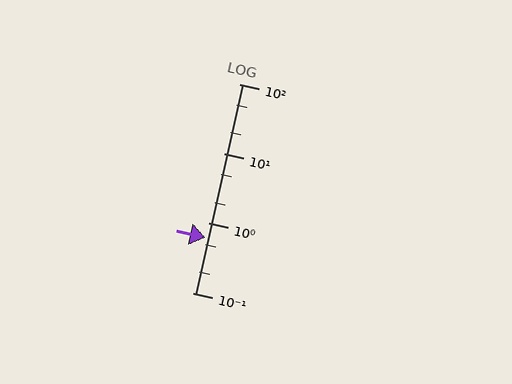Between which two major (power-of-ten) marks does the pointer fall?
The pointer is between 0.1 and 1.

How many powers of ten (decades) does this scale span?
The scale spans 3 decades, from 0.1 to 100.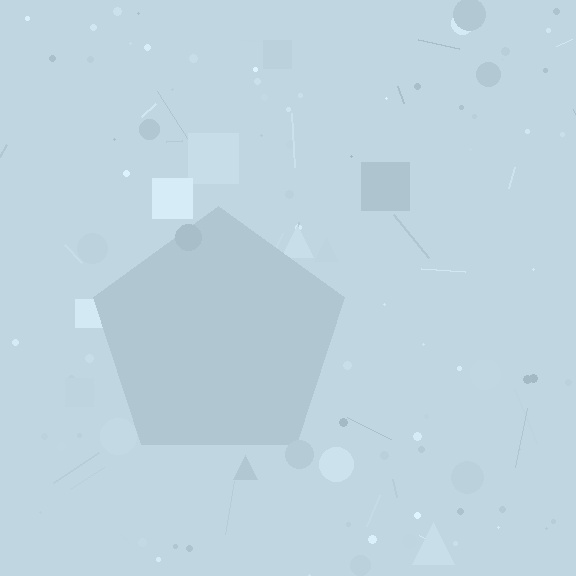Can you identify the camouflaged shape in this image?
The camouflaged shape is a pentagon.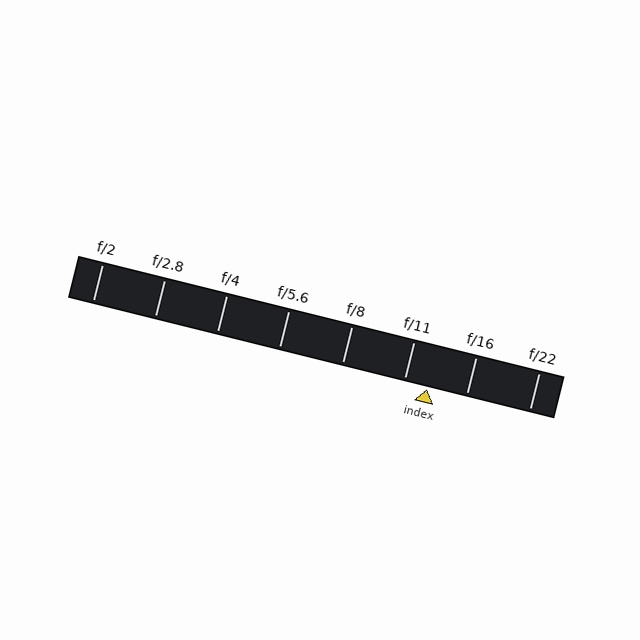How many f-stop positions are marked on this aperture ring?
There are 8 f-stop positions marked.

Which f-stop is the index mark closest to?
The index mark is closest to f/11.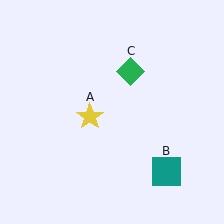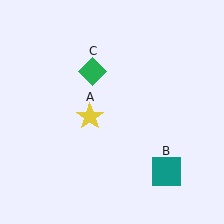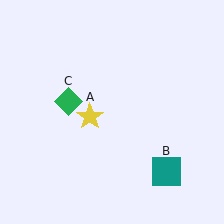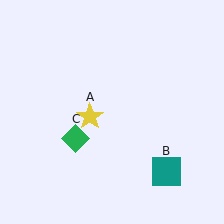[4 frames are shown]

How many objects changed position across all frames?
1 object changed position: green diamond (object C).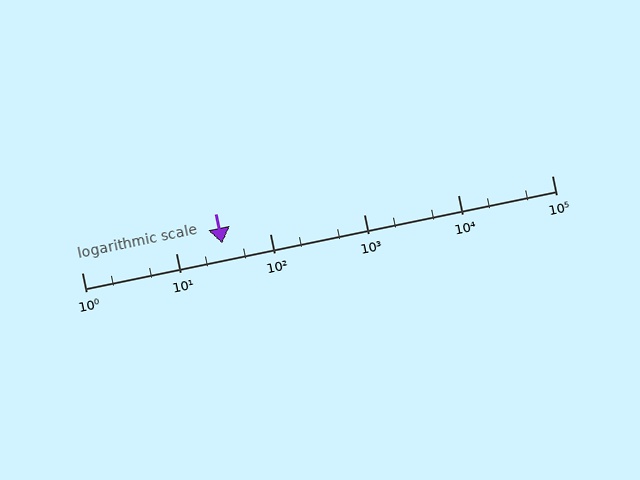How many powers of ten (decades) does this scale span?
The scale spans 5 decades, from 1 to 100000.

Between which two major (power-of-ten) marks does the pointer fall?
The pointer is between 10 and 100.